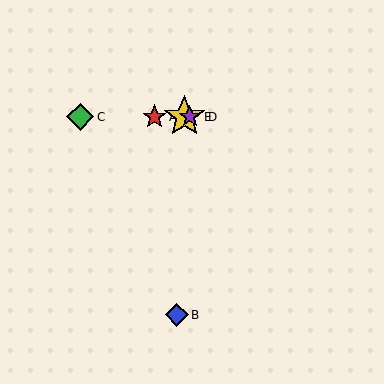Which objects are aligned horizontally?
Objects A, C, D, E are aligned horizontally.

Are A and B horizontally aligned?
No, A is at y≈117 and B is at y≈315.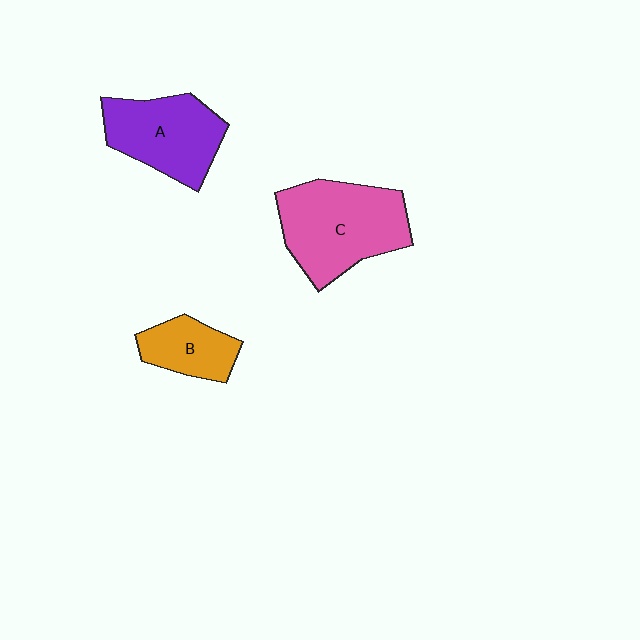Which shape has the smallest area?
Shape B (orange).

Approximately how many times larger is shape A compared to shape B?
Approximately 1.7 times.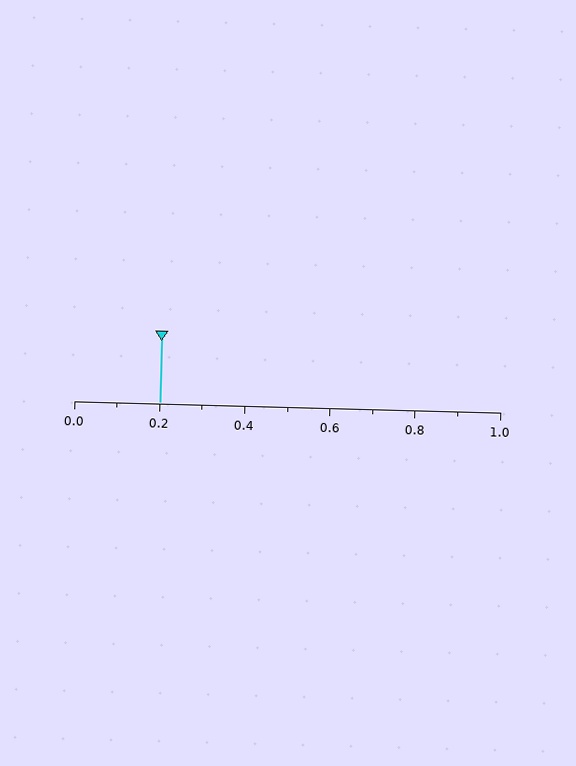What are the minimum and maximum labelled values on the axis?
The axis runs from 0.0 to 1.0.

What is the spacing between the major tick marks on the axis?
The major ticks are spaced 0.2 apart.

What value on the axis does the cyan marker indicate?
The marker indicates approximately 0.2.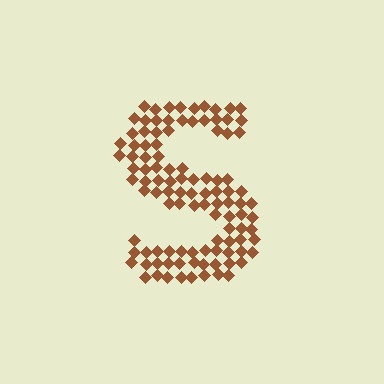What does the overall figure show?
The overall figure shows the letter S.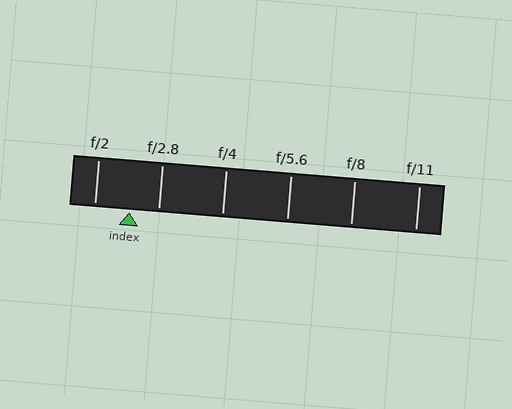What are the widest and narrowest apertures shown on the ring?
The widest aperture shown is f/2 and the narrowest is f/11.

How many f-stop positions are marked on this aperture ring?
There are 6 f-stop positions marked.